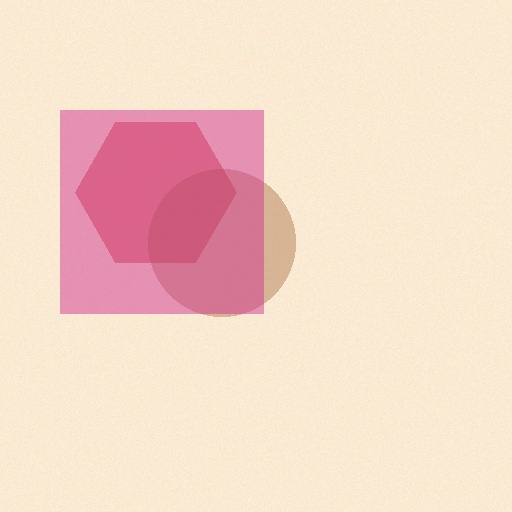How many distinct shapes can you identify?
There are 3 distinct shapes: a red hexagon, a brown circle, a magenta square.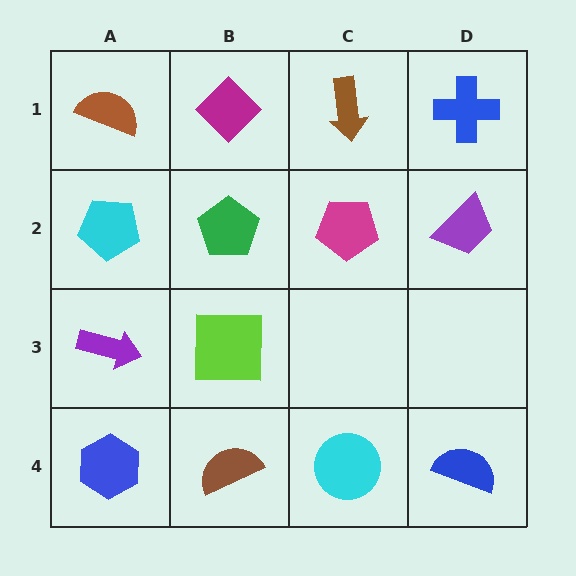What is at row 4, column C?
A cyan circle.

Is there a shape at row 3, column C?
No, that cell is empty.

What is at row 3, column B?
A lime square.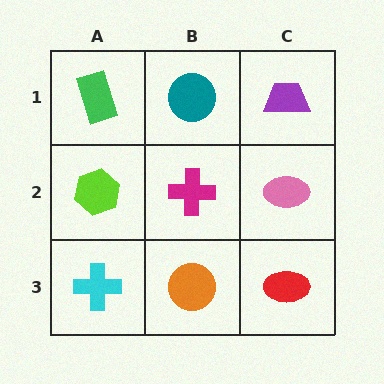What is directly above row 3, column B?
A magenta cross.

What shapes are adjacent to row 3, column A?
A lime hexagon (row 2, column A), an orange circle (row 3, column B).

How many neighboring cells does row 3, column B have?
3.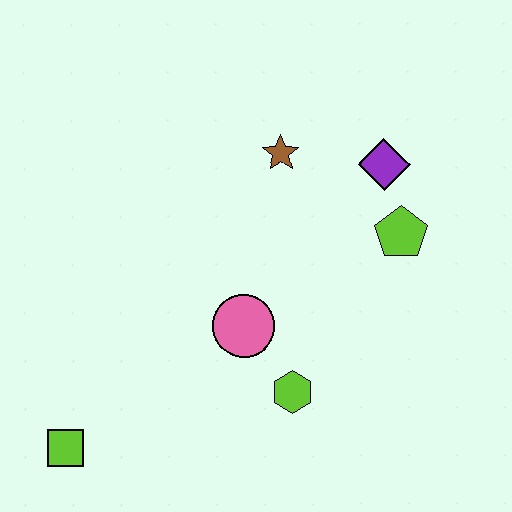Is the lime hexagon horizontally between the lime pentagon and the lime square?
Yes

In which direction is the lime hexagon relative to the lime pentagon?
The lime hexagon is below the lime pentagon.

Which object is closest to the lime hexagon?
The pink circle is closest to the lime hexagon.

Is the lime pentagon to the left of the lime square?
No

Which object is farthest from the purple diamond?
The lime square is farthest from the purple diamond.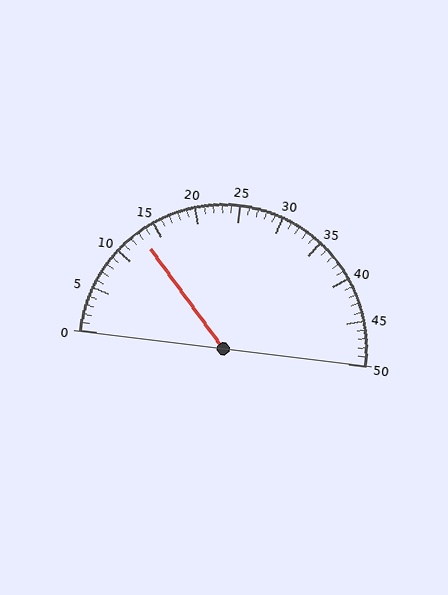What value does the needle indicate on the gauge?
The needle indicates approximately 13.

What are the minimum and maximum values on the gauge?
The gauge ranges from 0 to 50.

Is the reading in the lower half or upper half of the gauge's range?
The reading is in the lower half of the range (0 to 50).